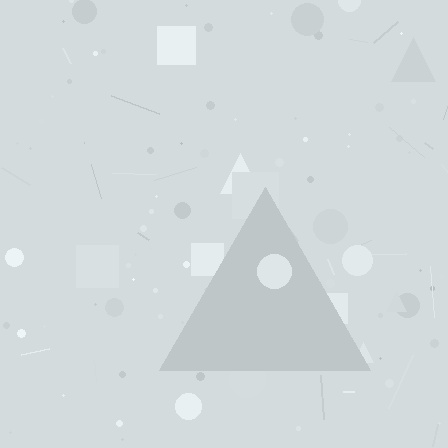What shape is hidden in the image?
A triangle is hidden in the image.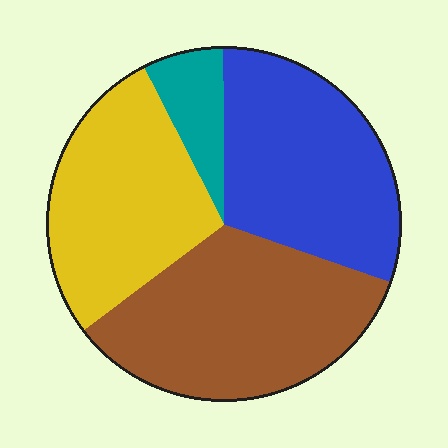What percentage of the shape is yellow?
Yellow covers 28% of the shape.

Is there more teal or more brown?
Brown.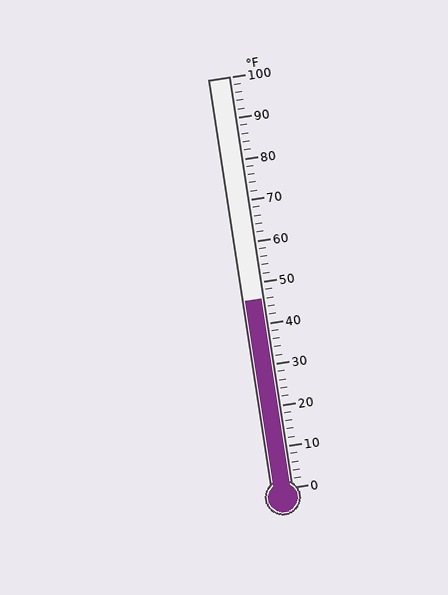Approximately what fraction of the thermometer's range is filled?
The thermometer is filled to approximately 45% of its range.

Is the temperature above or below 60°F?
The temperature is below 60°F.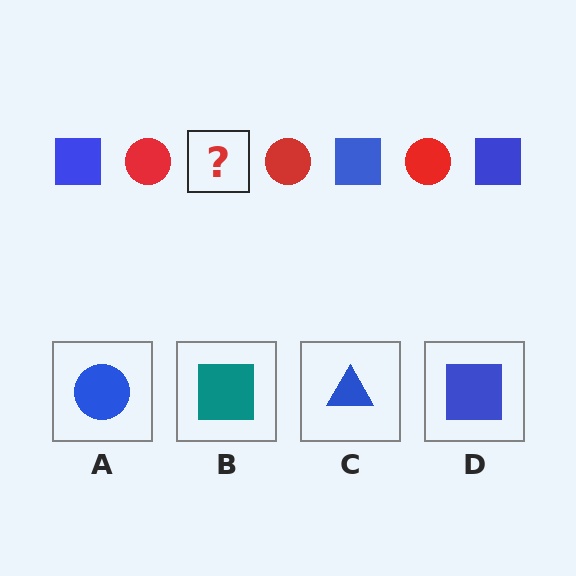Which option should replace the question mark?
Option D.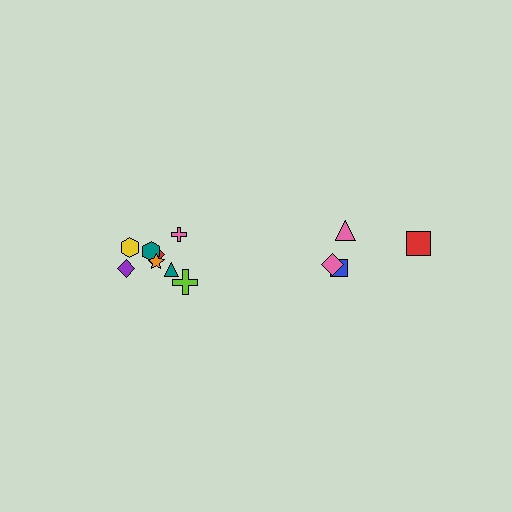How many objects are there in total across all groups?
There are 12 objects.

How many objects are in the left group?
There are 8 objects.